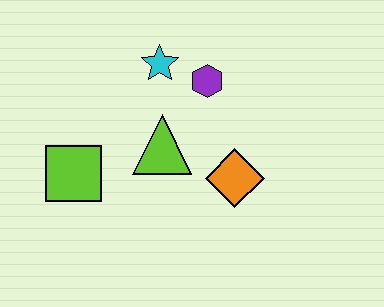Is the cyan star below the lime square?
No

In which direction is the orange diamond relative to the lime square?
The orange diamond is to the right of the lime square.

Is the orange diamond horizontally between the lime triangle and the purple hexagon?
No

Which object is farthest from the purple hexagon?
The lime square is farthest from the purple hexagon.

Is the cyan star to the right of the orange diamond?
No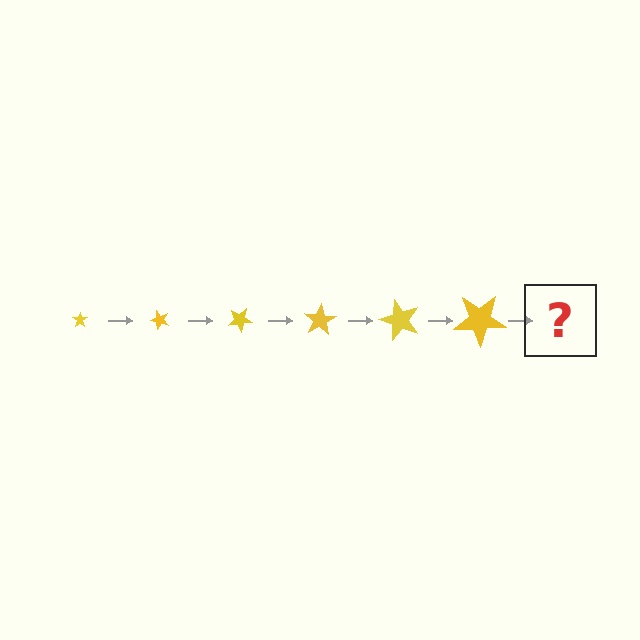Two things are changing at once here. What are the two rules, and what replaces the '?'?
The two rules are that the star grows larger each step and it rotates 50 degrees each step. The '?' should be a star, larger than the previous one and rotated 300 degrees from the start.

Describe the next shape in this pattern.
It should be a star, larger than the previous one and rotated 300 degrees from the start.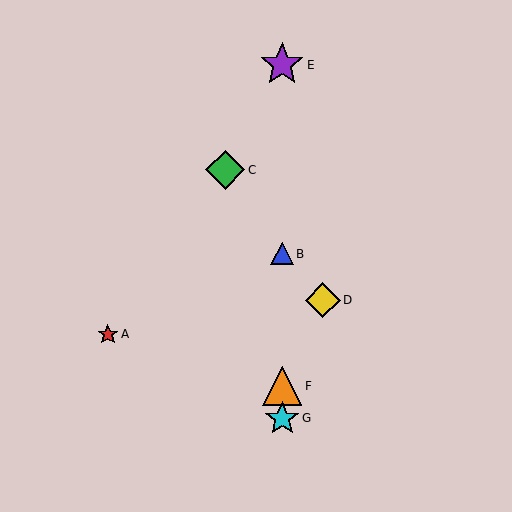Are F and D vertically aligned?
No, F is at x≈282 and D is at x≈323.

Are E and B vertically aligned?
Yes, both are at x≈282.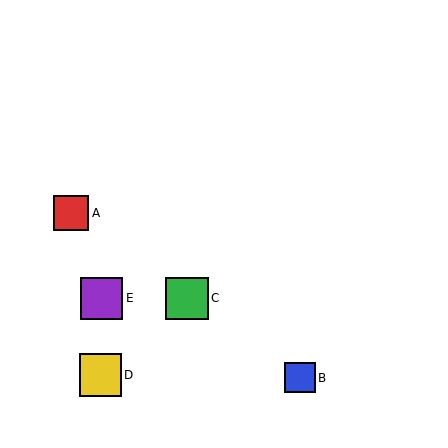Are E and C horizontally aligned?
Yes, both are at y≈298.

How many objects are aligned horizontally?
2 objects (C, E) are aligned horizontally.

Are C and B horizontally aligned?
No, C is at y≈298 and B is at y≈378.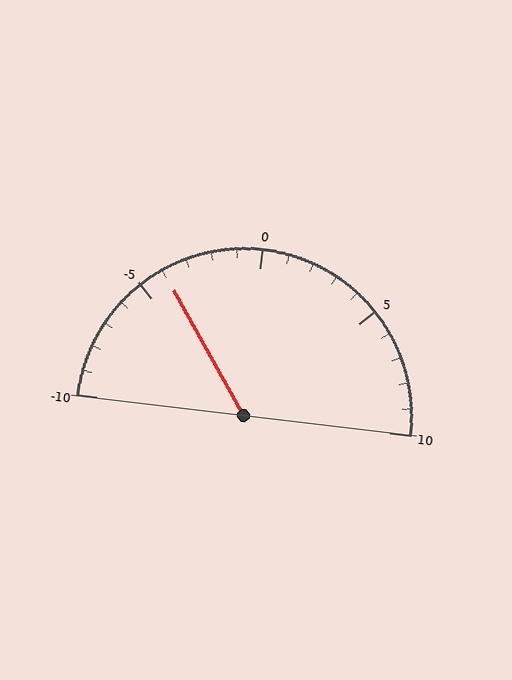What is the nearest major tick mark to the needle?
The nearest major tick mark is -5.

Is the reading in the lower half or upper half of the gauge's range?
The reading is in the lower half of the range (-10 to 10).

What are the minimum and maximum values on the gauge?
The gauge ranges from -10 to 10.